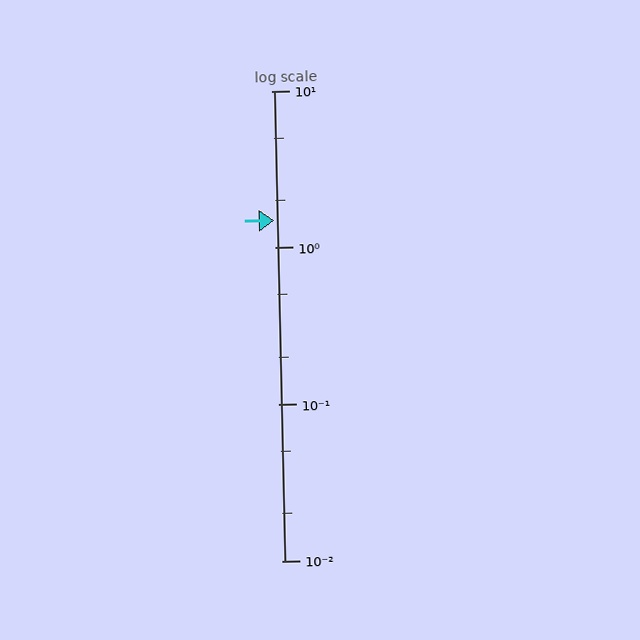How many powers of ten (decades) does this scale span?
The scale spans 3 decades, from 0.01 to 10.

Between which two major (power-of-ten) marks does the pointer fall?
The pointer is between 1 and 10.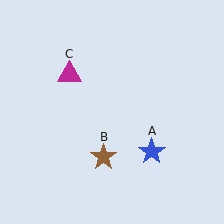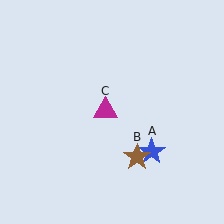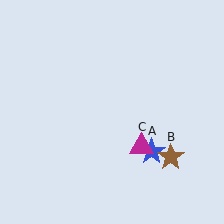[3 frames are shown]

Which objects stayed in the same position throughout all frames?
Blue star (object A) remained stationary.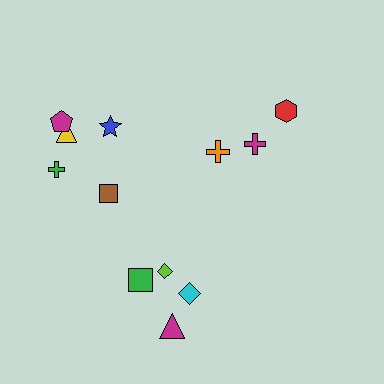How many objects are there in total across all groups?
There are 12 objects.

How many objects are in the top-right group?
There are 3 objects.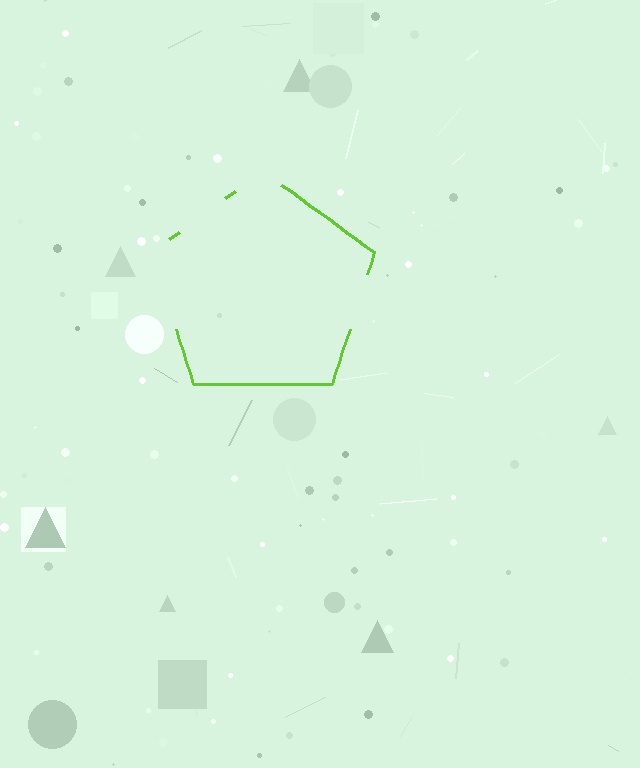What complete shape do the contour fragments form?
The contour fragments form a pentagon.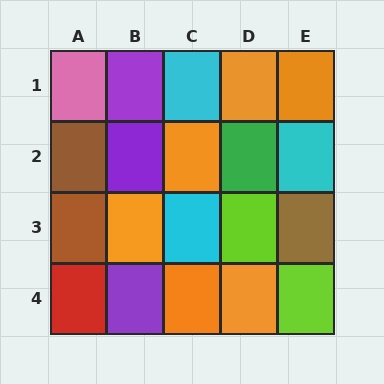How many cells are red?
1 cell is red.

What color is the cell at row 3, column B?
Orange.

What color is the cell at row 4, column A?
Red.